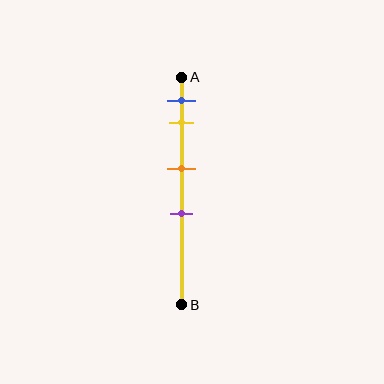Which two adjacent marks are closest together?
The blue and yellow marks are the closest adjacent pair.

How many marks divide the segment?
There are 4 marks dividing the segment.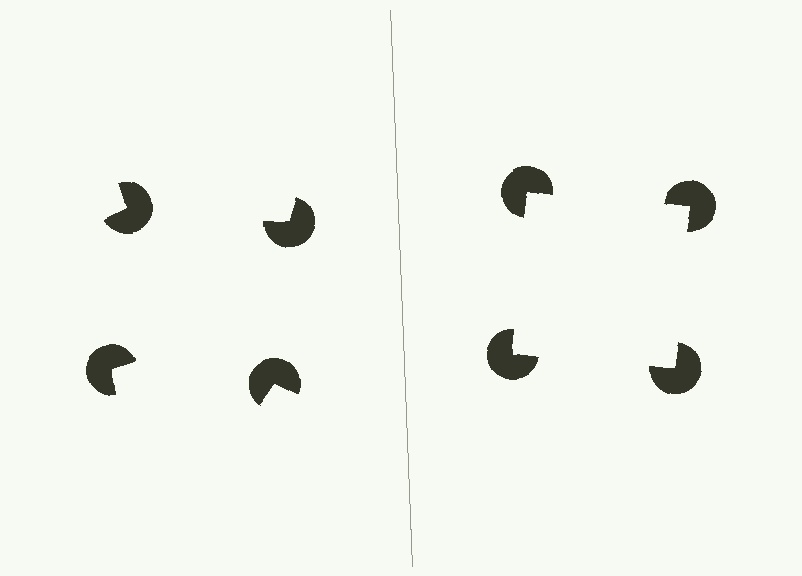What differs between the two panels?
The pac-man discs are positioned identically on both sides; only the wedge orientations differ. On the right they align to a square; on the left they are misaligned.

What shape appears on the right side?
An illusory square.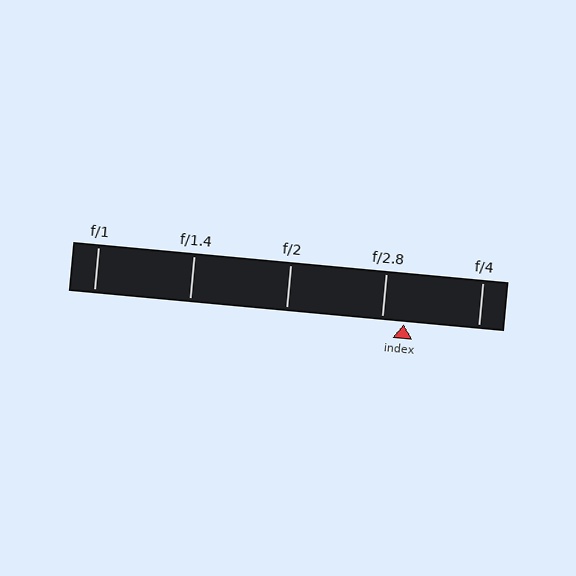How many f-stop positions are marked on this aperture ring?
There are 5 f-stop positions marked.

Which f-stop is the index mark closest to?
The index mark is closest to f/2.8.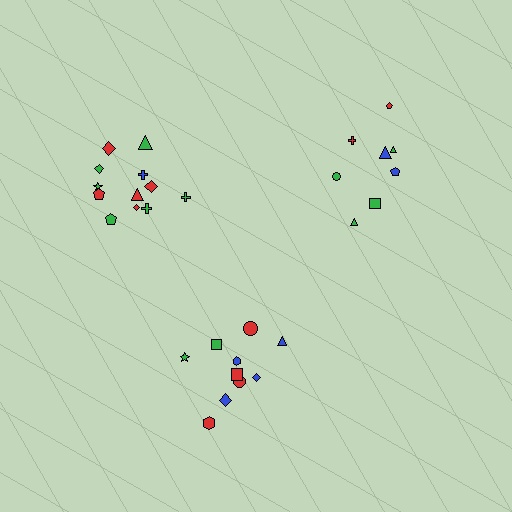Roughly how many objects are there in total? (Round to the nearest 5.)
Roughly 30 objects in total.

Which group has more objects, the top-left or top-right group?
The top-left group.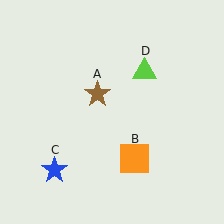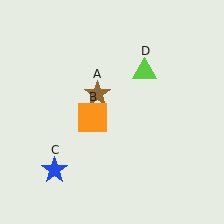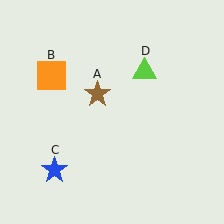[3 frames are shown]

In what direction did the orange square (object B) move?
The orange square (object B) moved up and to the left.